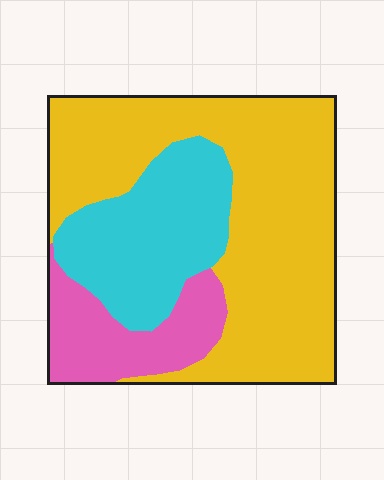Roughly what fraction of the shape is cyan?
Cyan covers about 25% of the shape.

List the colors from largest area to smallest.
From largest to smallest: yellow, cyan, pink.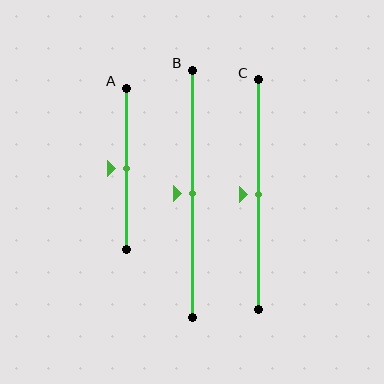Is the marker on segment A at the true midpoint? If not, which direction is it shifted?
Yes, the marker on segment A is at the true midpoint.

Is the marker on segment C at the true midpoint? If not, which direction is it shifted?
Yes, the marker on segment C is at the true midpoint.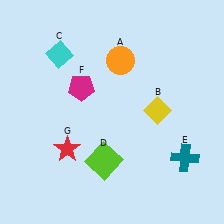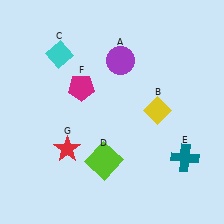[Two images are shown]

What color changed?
The circle (A) changed from orange in Image 1 to purple in Image 2.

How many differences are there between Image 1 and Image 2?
There is 1 difference between the two images.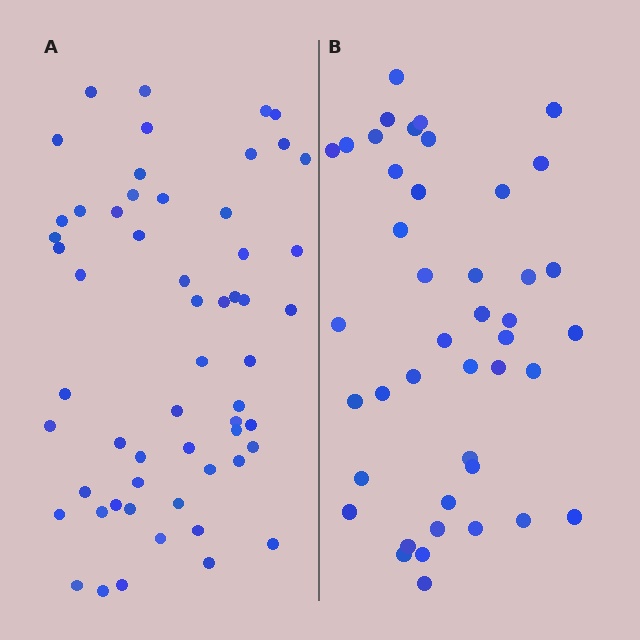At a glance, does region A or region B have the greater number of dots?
Region A (the left region) has more dots.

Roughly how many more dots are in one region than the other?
Region A has approximately 15 more dots than region B.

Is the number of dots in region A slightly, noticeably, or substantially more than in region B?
Region A has noticeably more, but not dramatically so. The ratio is roughly 1.3 to 1.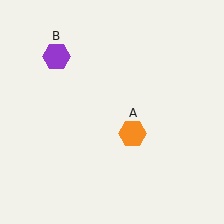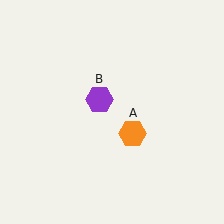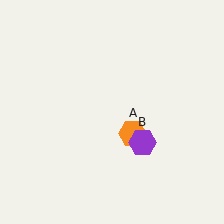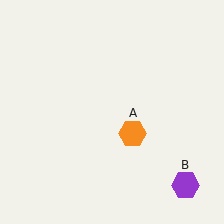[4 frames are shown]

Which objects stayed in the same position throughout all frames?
Orange hexagon (object A) remained stationary.